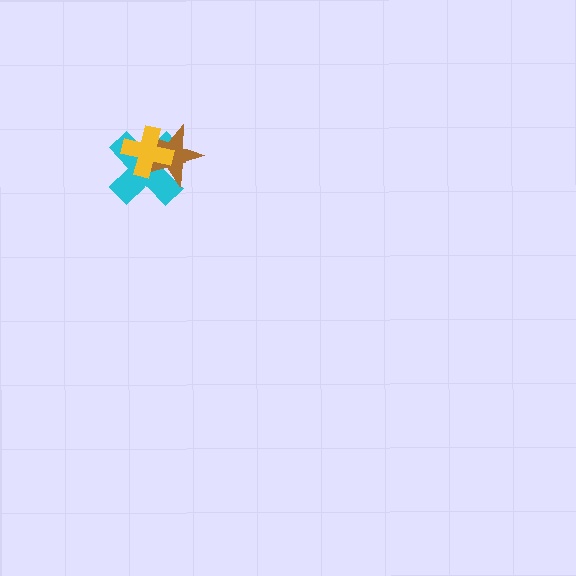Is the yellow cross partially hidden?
No, no other shape covers it.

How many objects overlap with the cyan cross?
2 objects overlap with the cyan cross.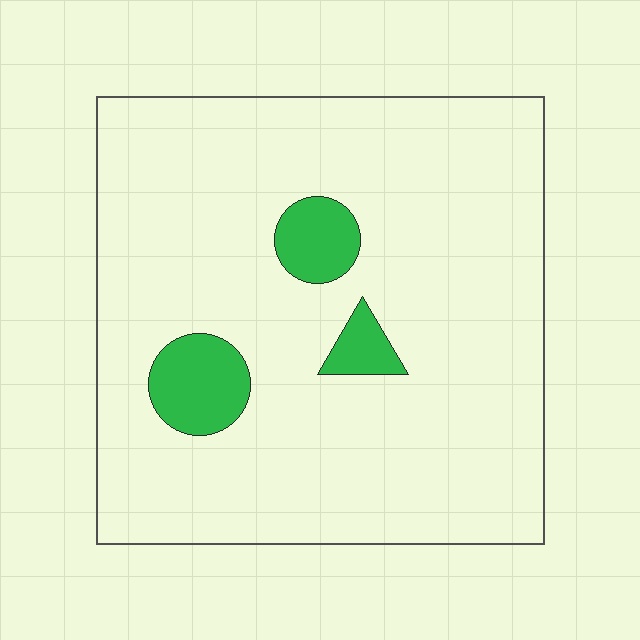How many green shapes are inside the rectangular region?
3.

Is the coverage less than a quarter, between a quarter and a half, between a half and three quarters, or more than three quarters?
Less than a quarter.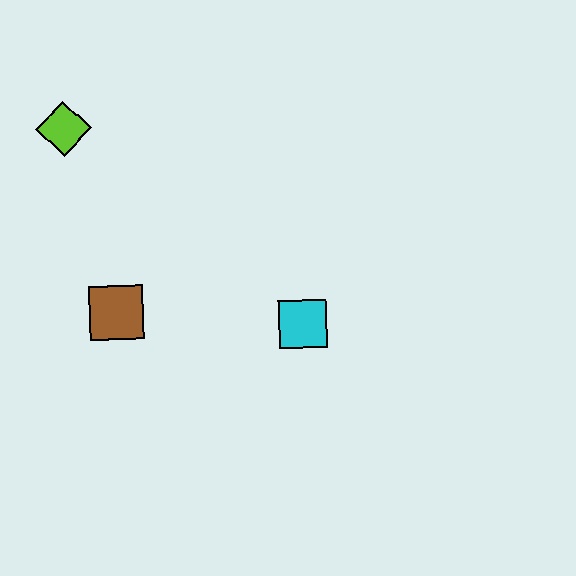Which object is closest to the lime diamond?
The brown square is closest to the lime diamond.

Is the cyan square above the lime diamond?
No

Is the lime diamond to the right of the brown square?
No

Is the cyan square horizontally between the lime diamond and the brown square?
No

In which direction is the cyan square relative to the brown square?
The cyan square is to the right of the brown square.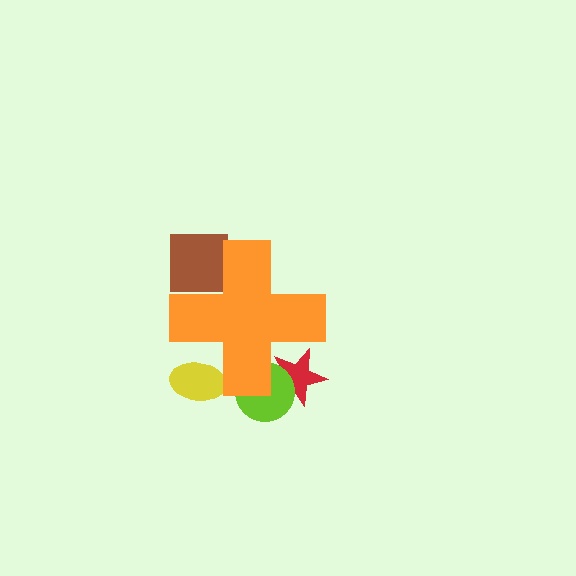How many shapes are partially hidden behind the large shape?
4 shapes are partially hidden.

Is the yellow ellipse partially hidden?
Yes, the yellow ellipse is partially hidden behind the orange cross.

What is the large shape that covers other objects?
An orange cross.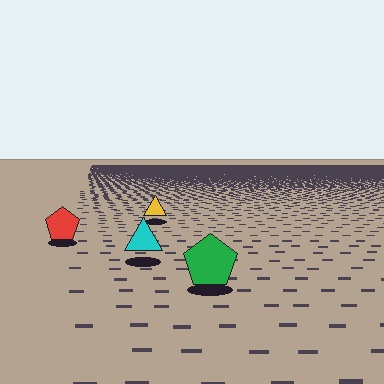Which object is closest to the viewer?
The green pentagon is closest. The texture marks near it are larger and more spread out.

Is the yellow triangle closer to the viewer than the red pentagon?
No. The red pentagon is closer — you can tell from the texture gradient: the ground texture is coarser near it.